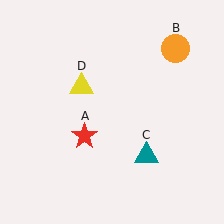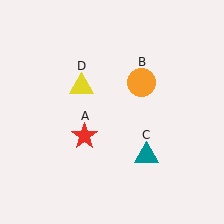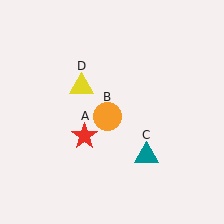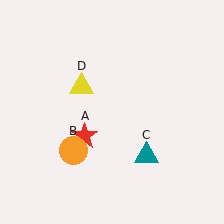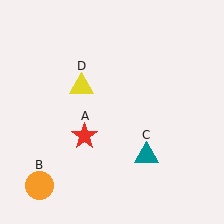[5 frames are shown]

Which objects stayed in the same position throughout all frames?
Red star (object A) and teal triangle (object C) and yellow triangle (object D) remained stationary.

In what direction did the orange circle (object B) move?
The orange circle (object B) moved down and to the left.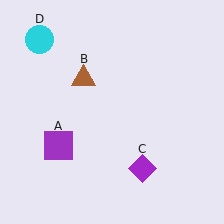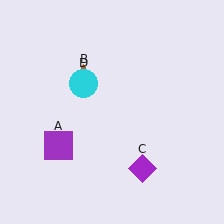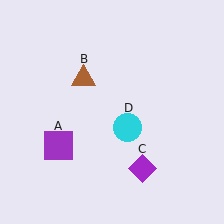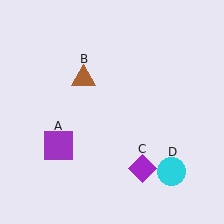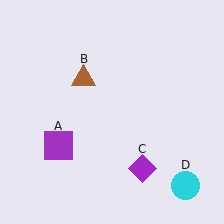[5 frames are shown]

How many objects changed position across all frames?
1 object changed position: cyan circle (object D).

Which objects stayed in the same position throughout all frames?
Purple square (object A) and brown triangle (object B) and purple diamond (object C) remained stationary.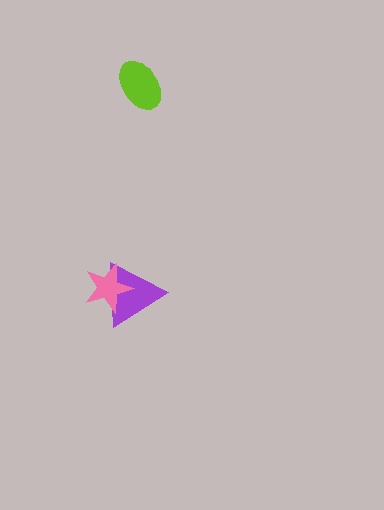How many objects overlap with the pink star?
1 object overlaps with the pink star.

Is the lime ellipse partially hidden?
No, no other shape covers it.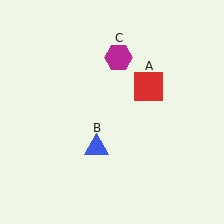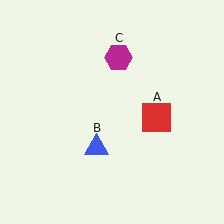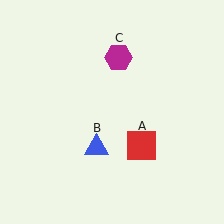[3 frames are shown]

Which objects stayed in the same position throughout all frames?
Blue triangle (object B) and magenta hexagon (object C) remained stationary.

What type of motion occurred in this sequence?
The red square (object A) rotated clockwise around the center of the scene.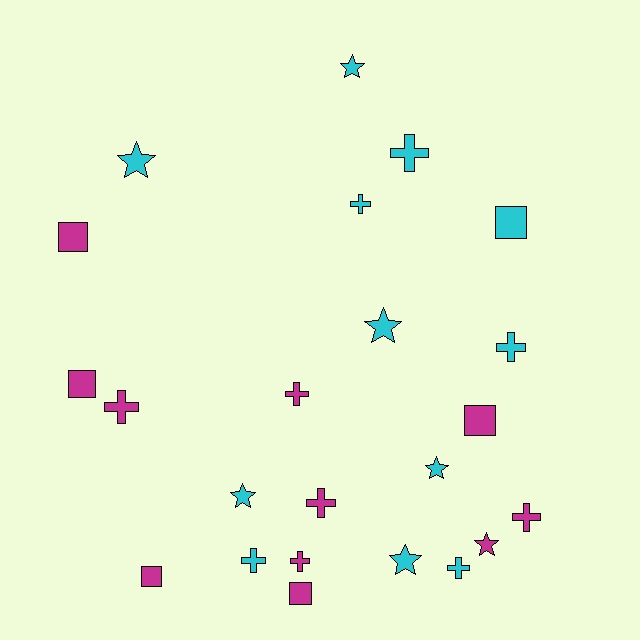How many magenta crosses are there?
There are 5 magenta crosses.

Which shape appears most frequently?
Cross, with 10 objects.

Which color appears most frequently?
Cyan, with 12 objects.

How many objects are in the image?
There are 23 objects.